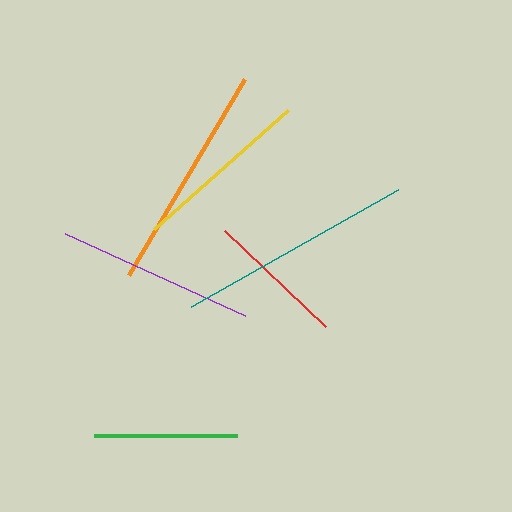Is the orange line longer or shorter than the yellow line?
The orange line is longer than the yellow line.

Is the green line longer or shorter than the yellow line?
The yellow line is longer than the green line.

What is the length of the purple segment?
The purple segment is approximately 198 pixels long.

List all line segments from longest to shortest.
From longest to shortest: teal, orange, purple, yellow, green, red.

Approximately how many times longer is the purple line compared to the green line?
The purple line is approximately 1.4 times the length of the green line.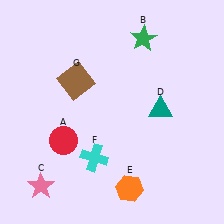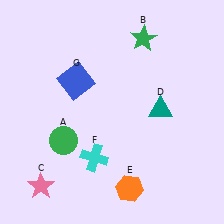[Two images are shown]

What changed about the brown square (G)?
In Image 1, G is brown. In Image 2, it changed to blue.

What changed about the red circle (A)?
In Image 1, A is red. In Image 2, it changed to green.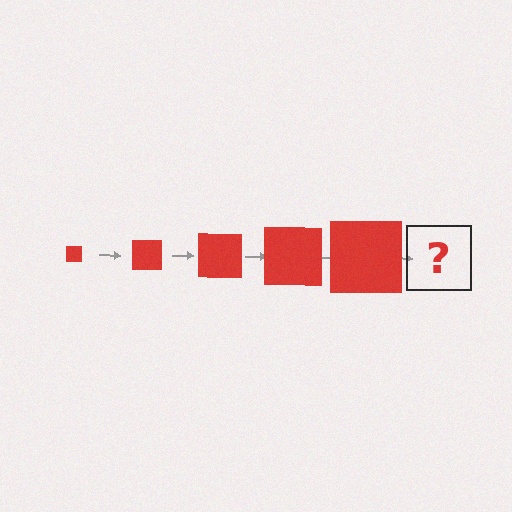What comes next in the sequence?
The next element should be a red square, larger than the previous one.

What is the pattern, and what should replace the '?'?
The pattern is that the square gets progressively larger each step. The '?' should be a red square, larger than the previous one.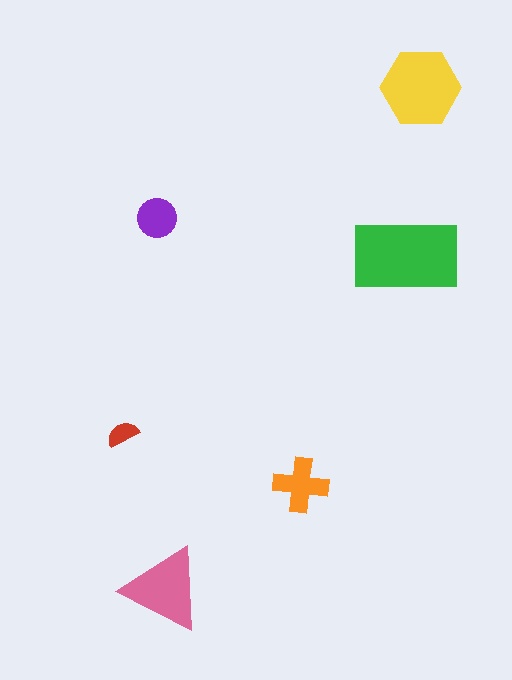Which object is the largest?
The green rectangle.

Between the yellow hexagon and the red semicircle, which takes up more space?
The yellow hexagon.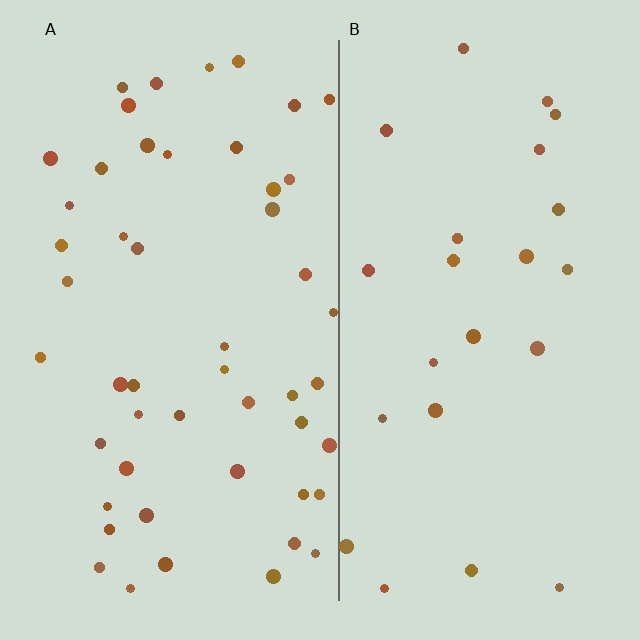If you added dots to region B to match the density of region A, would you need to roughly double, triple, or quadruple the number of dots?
Approximately double.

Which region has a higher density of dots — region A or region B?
A (the left).